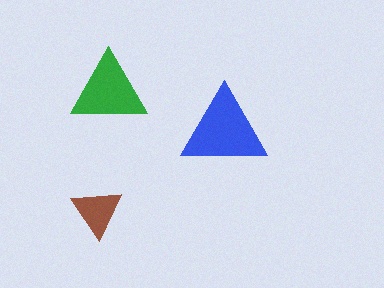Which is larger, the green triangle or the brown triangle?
The green one.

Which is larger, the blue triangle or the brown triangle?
The blue one.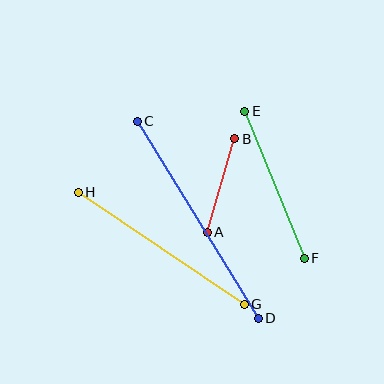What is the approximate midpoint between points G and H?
The midpoint is at approximately (161, 248) pixels.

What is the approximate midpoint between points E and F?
The midpoint is at approximately (274, 185) pixels.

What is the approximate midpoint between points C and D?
The midpoint is at approximately (198, 220) pixels.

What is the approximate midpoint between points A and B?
The midpoint is at approximately (221, 186) pixels.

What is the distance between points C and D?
The distance is approximately 232 pixels.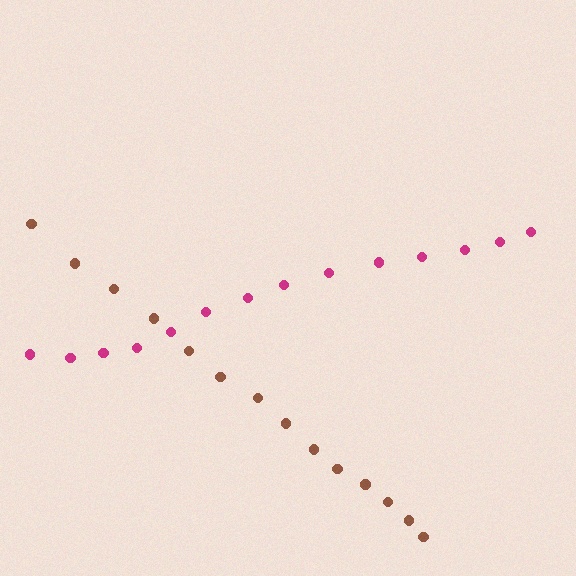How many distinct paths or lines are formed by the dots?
There are 2 distinct paths.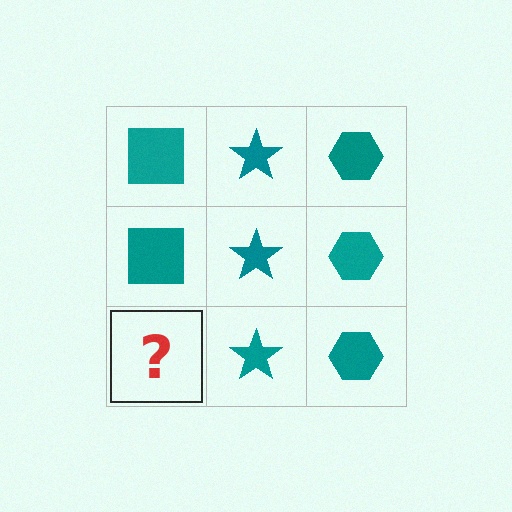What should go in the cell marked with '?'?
The missing cell should contain a teal square.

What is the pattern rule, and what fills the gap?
The rule is that each column has a consistent shape. The gap should be filled with a teal square.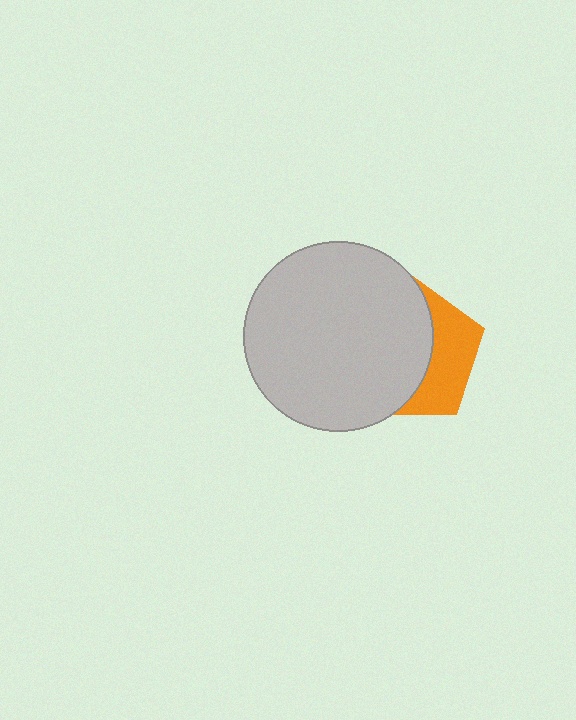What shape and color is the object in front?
The object in front is a light gray circle.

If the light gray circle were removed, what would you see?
You would see the complete orange pentagon.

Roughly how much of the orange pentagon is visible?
A small part of it is visible (roughly 37%).